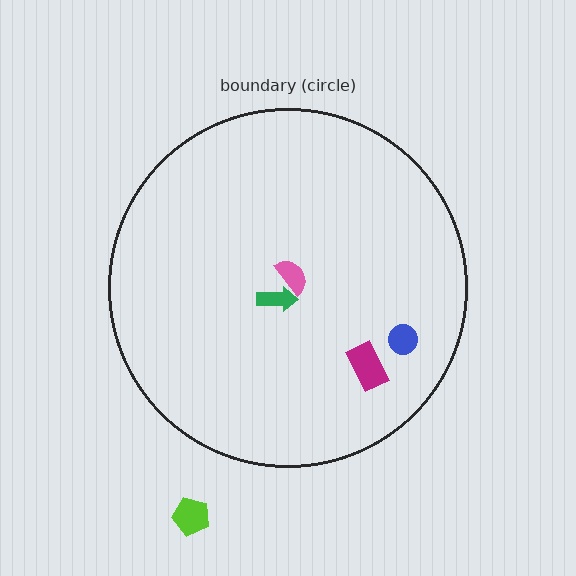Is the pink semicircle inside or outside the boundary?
Inside.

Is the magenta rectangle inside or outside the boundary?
Inside.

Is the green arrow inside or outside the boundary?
Inside.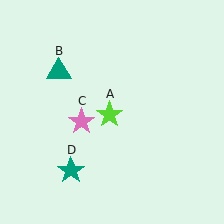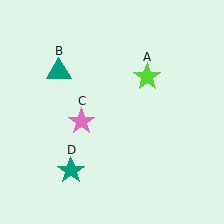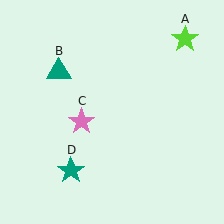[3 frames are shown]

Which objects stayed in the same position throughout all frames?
Teal triangle (object B) and pink star (object C) and teal star (object D) remained stationary.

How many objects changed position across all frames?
1 object changed position: lime star (object A).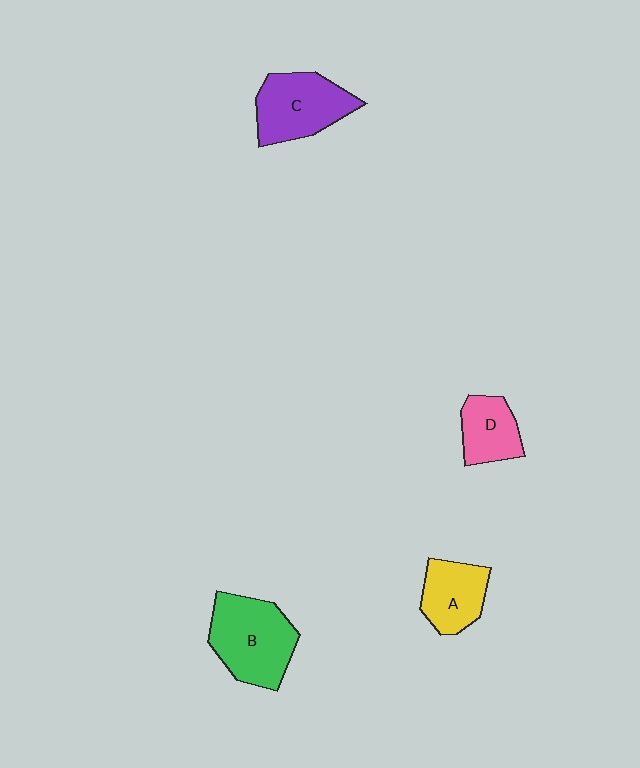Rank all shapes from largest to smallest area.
From largest to smallest: B (green), C (purple), A (yellow), D (pink).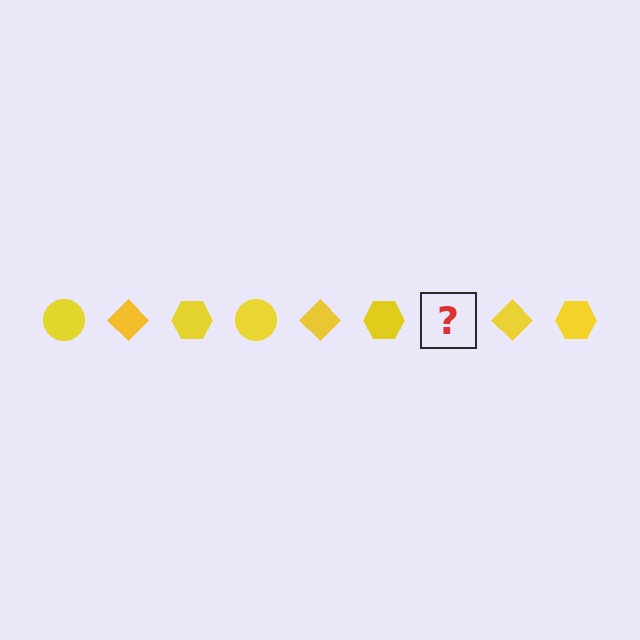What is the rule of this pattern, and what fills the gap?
The rule is that the pattern cycles through circle, diamond, hexagon shapes in yellow. The gap should be filled with a yellow circle.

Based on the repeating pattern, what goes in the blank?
The blank should be a yellow circle.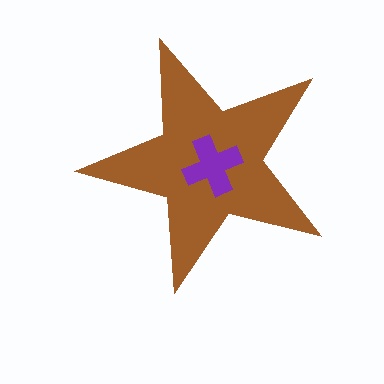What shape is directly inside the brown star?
The purple cross.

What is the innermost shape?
The purple cross.